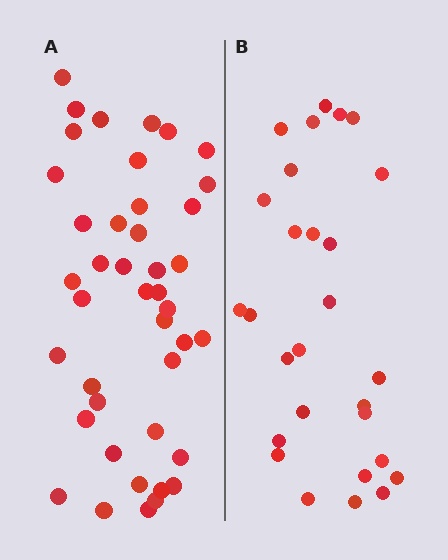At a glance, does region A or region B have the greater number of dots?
Region A (the left region) has more dots.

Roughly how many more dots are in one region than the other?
Region A has approximately 15 more dots than region B.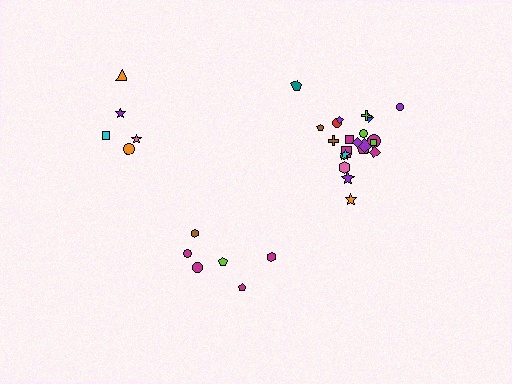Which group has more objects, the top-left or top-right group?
The top-right group.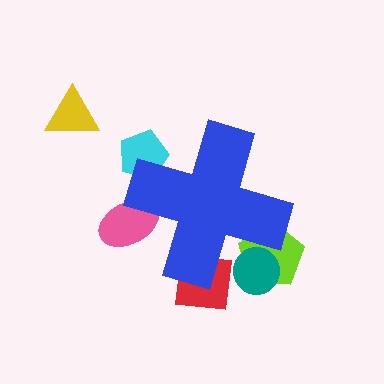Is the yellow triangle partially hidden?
No, the yellow triangle is fully visible.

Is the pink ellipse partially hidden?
Yes, the pink ellipse is partially hidden behind the blue cross.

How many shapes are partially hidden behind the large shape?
5 shapes are partially hidden.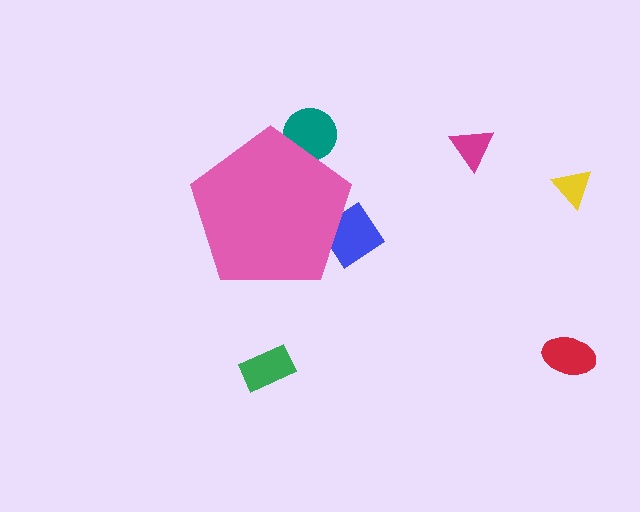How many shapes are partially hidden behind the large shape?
2 shapes are partially hidden.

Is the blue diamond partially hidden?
Yes, the blue diamond is partially hidden behind the pink pentagon.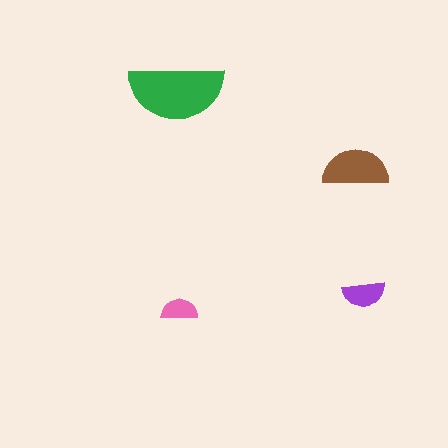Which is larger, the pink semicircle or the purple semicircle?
The purple one.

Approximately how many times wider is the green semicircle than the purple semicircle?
About 2 times wider.